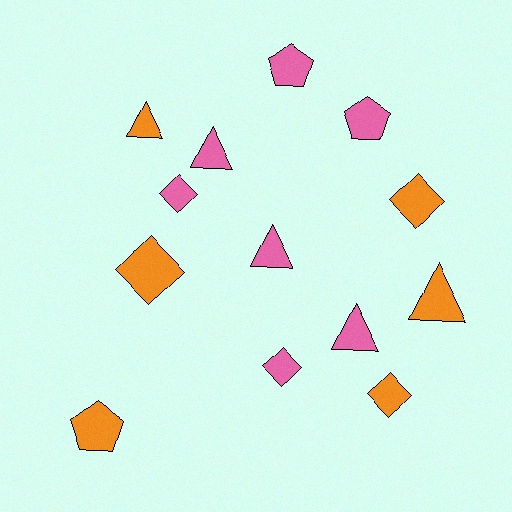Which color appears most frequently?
Pink, with 7 objects.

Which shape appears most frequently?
Diamond, with 5 objects.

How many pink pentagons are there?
There are 2 pink pentagons.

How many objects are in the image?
There are 13 objects.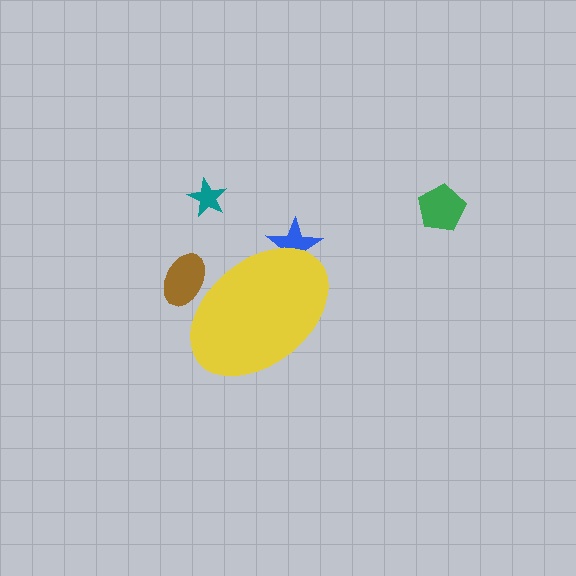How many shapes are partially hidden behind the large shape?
2 shapes are partially hidden.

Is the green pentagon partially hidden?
No, the green pentagon is fully visible.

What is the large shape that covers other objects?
A yellow ellipse.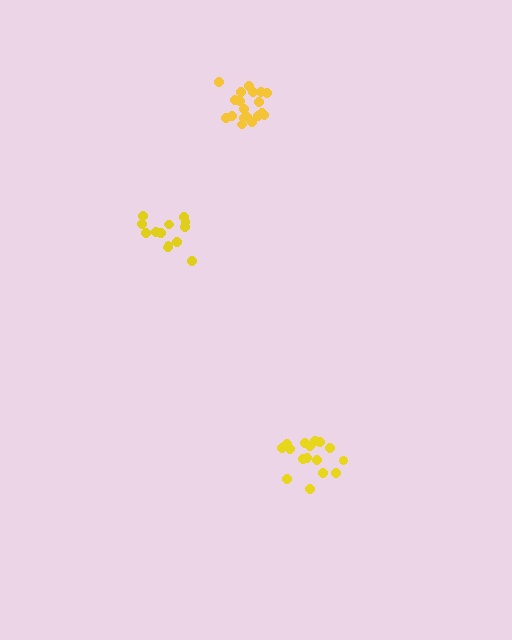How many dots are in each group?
Group 1: 19 dots, Group 2: 16 dots, Group 3: 14 dots (49 total).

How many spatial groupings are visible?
There are 3 spatial groupings.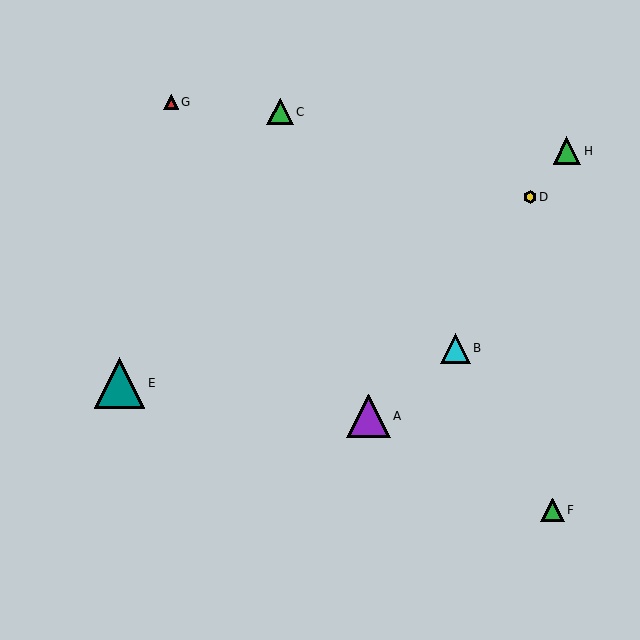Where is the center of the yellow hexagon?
The center of the yellow hexagon is at (530, 197).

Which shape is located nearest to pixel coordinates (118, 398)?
The teal triangle (labeled E) at (120, 383) is nearest to that location.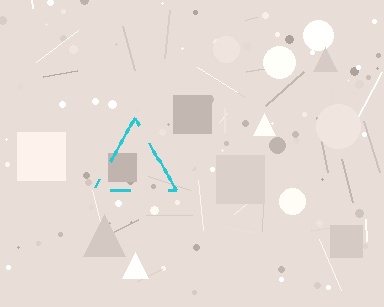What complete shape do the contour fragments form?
The contour fragments form a triangle.